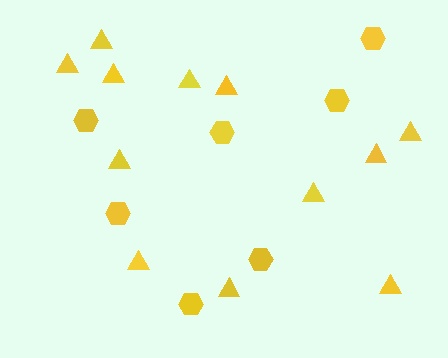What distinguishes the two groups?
There are 2 groups: one group of hexagons (7) and one group of triangles (12).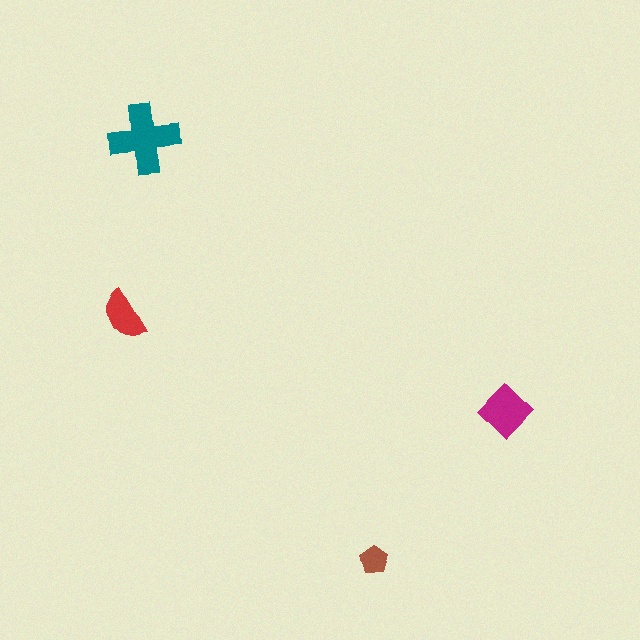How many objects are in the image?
There are 4 objects in the image.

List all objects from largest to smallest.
The teal cross, the magenta diamond, the red semicircle, the brown pentagon.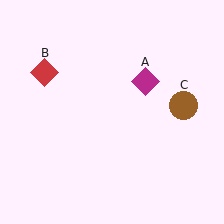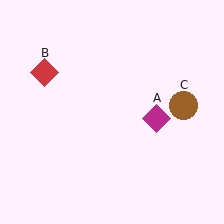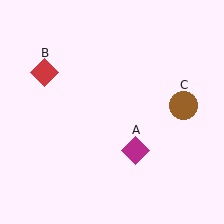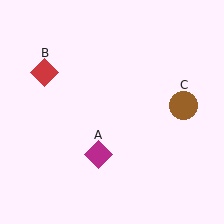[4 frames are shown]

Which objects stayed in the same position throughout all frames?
Red diamond (object B) and brown circle (object C) remained stationary.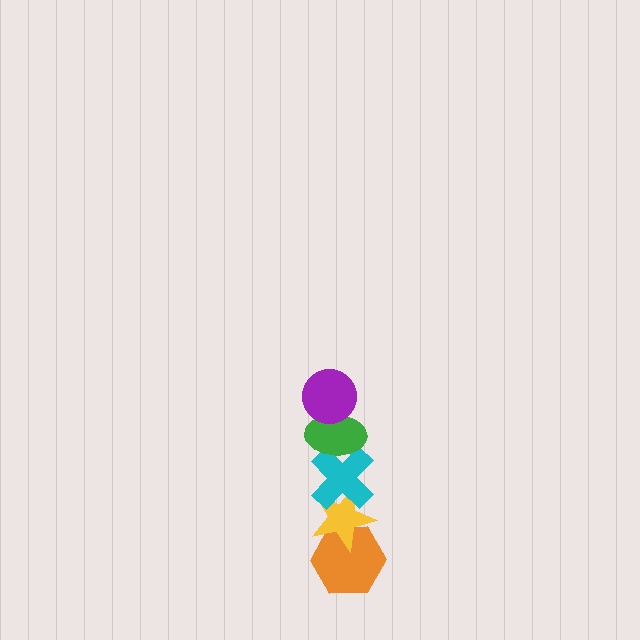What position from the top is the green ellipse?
The green ellipse is 2nd from the top.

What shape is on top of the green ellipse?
The purple circle is on top of the green ellipse.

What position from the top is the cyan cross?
The cyan cross is 3rd from the top.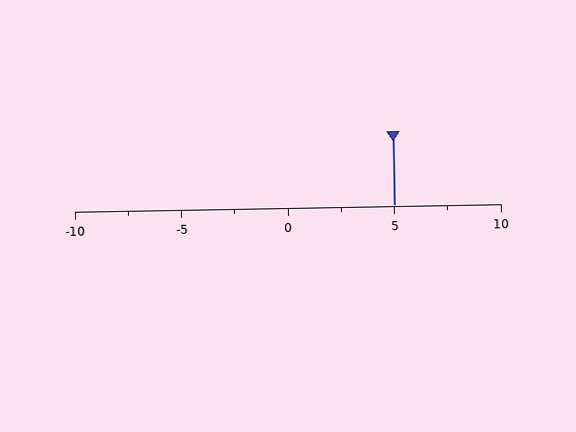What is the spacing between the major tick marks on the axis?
The major ticks are spaced 5 apart.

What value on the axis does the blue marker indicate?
The marker indicates approximately 5.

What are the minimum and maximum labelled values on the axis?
The axis runs from -10 to 10.